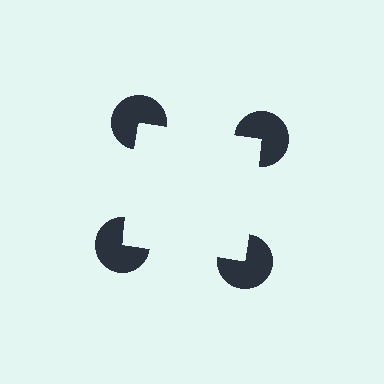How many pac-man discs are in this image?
There are 4 — one at each vertex of the illusory square.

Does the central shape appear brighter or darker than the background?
It typically appears slightly brighter than the background, even though no actual brightness change is drawn.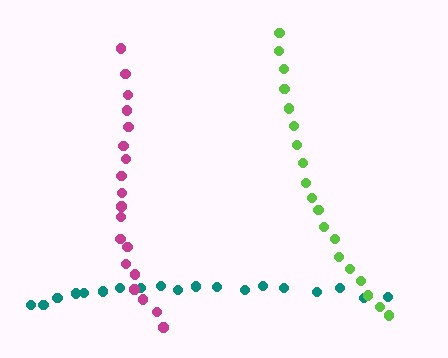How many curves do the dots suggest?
There are 3 distinct paths.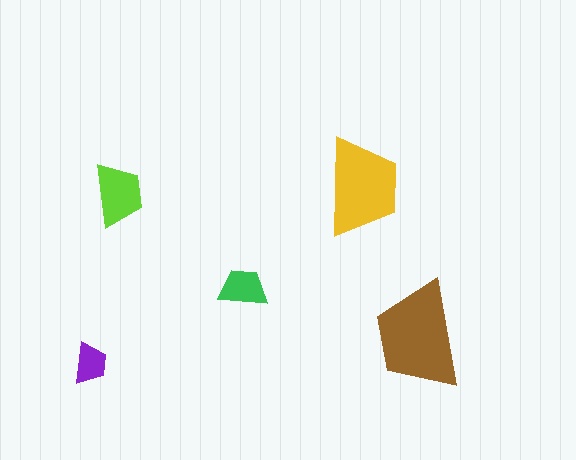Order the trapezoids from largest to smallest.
the brown one, the yellow one, the lime one, the green one, the purple one.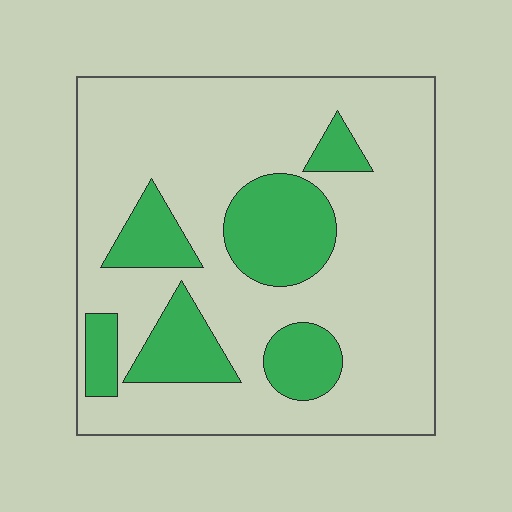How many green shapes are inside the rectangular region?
6.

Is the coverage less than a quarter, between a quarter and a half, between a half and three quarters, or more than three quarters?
Less than a quarter.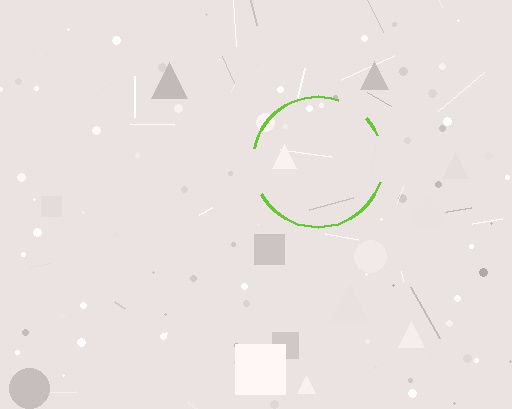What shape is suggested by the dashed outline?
The dashed outline suggests a circle.